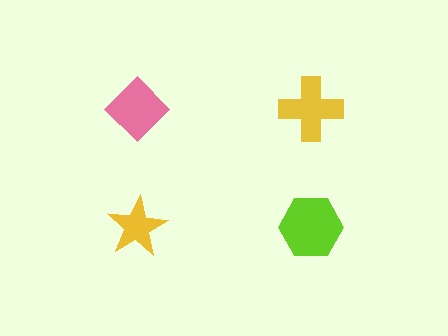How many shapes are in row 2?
2 shapes.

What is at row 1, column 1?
A pink diamond.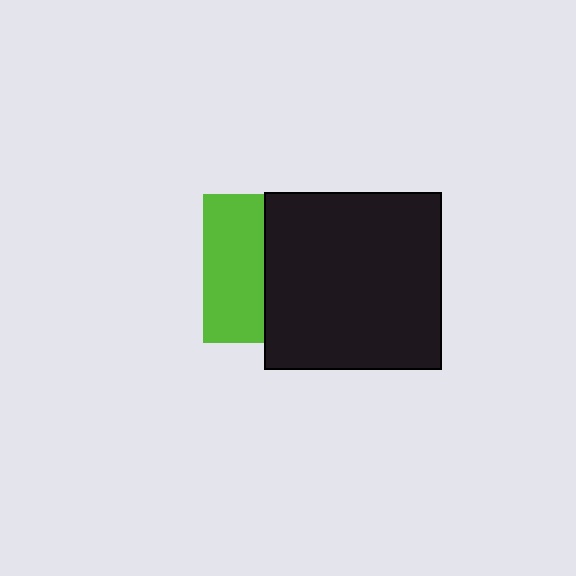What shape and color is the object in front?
The object in front is a black square.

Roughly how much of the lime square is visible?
A small part of it is visible (roughly 41%).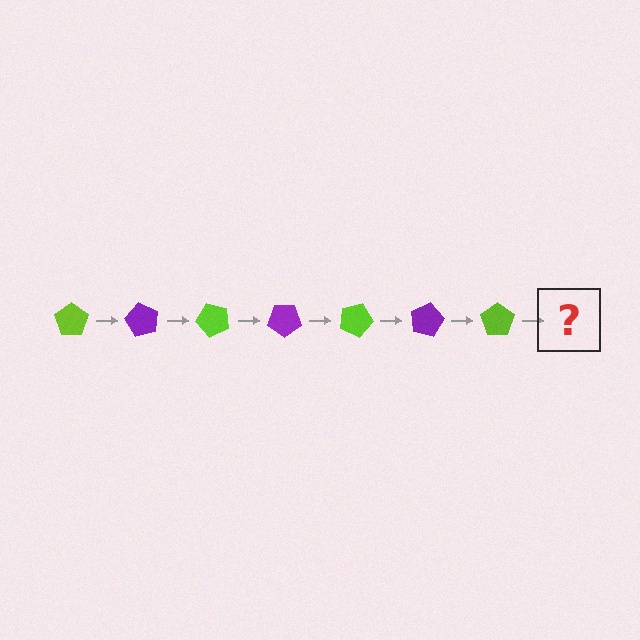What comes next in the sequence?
The next element should be a purple pentagon, rotated 420 degrees from the start.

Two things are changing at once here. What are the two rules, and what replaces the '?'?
The two rules are that it rotates 60 degrees each step and the color cycles through lime and purple. The '?' should be a purple pentagon, rotated 420 degrees from the start.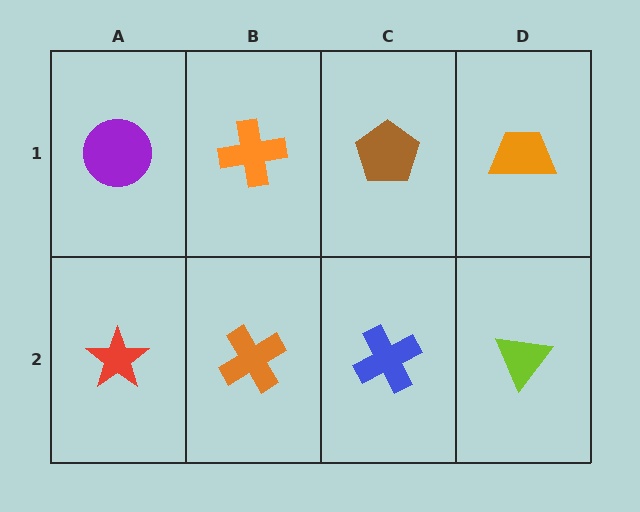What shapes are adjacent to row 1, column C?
A blue cross (row 2, column C), an orange cross (row 1, column B), an orange trapezoid (row 1, column D).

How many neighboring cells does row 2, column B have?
3.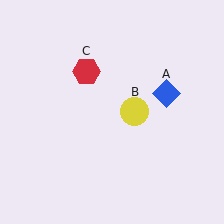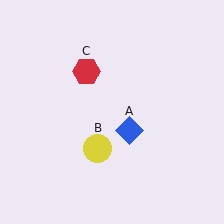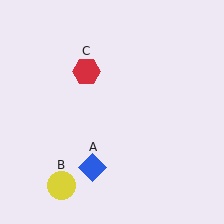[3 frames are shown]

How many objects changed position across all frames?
2 objects changed position: blue diamond (object A), yellow circle (object B).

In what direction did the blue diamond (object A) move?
The blue diamond (object A) moved down and to the left.